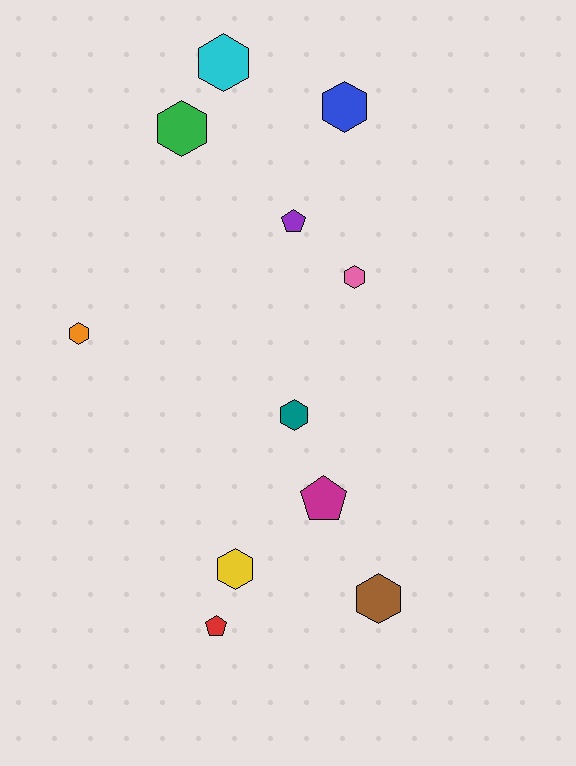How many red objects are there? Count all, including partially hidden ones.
There is 1 red object.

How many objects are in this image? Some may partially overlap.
There are 11 objects.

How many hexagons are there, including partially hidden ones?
There are 8 hexagons.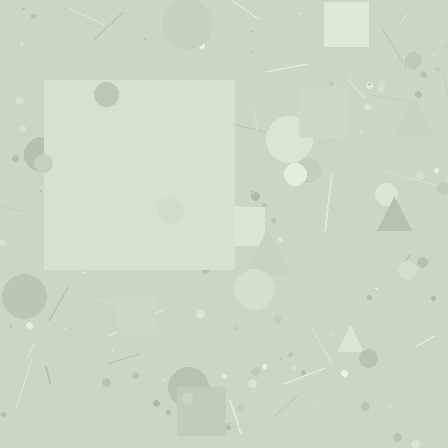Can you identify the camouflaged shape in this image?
The camouflaged shape is a square.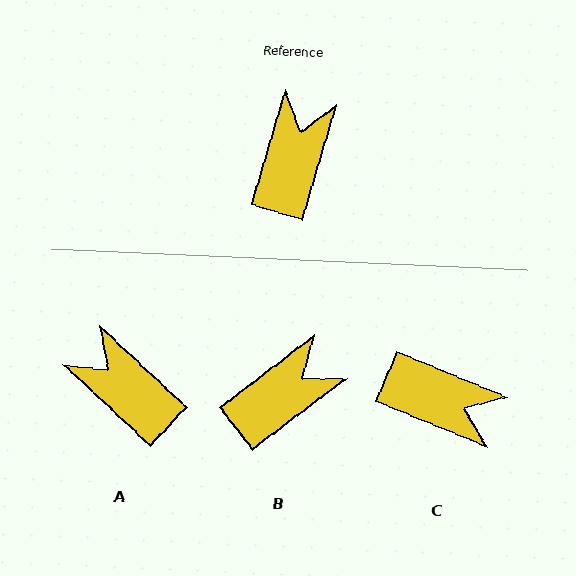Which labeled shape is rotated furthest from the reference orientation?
C, about 96 degrees away.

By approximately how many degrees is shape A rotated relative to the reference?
Approximately 63 degrees counter-clockwise.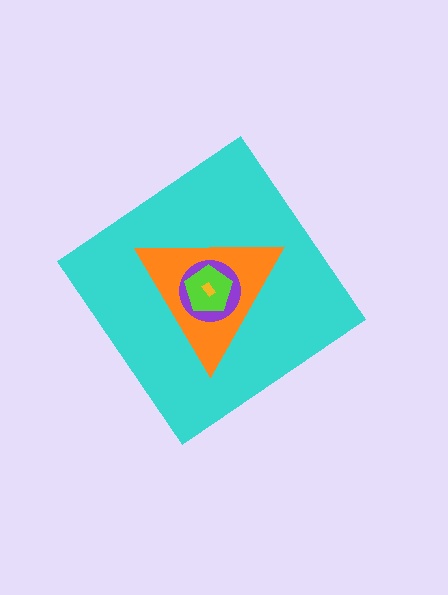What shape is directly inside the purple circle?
The lime pentagon.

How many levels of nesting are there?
5.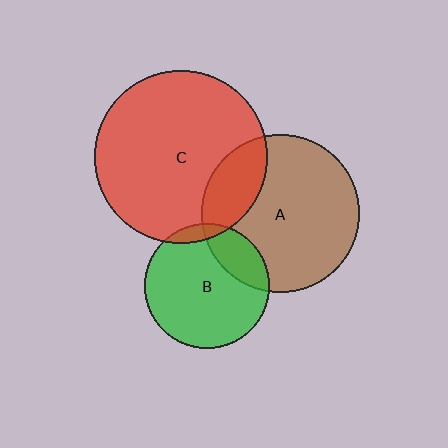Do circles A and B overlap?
Yes.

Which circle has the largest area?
Circle C (red).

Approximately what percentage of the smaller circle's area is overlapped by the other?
Approximately 20%.